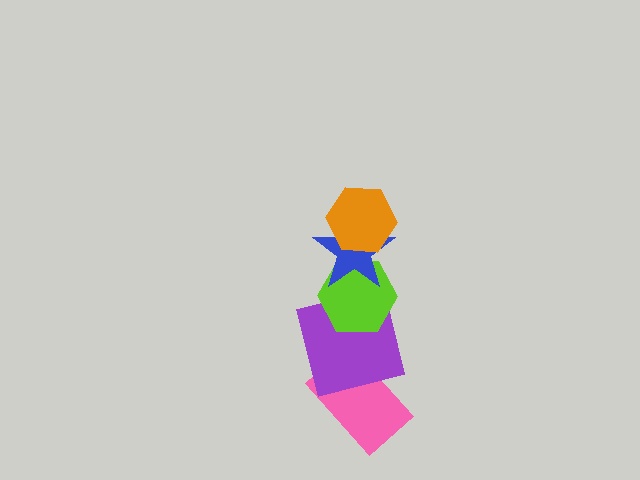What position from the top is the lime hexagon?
The lime hexagon is 3rd from the top.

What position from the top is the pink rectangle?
The pink rectangle is 5th from the top.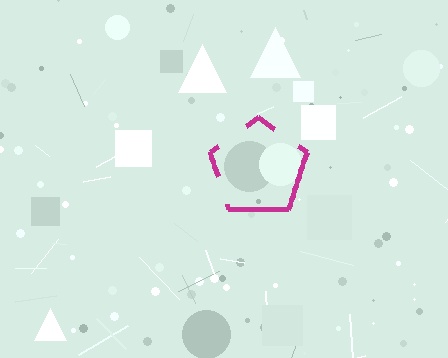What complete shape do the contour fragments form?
The contour fragments form a pentagon.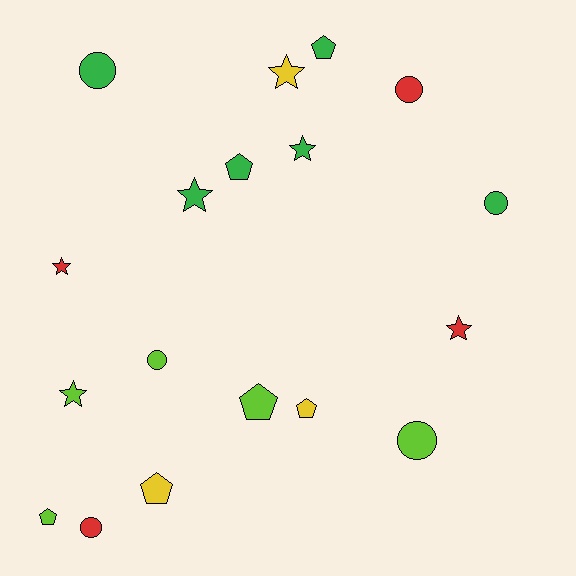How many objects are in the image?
There are 18 objects.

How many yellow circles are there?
There are no yellow circles.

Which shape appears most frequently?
Pentagon, with 6 objects.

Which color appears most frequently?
Green, with 6 objects.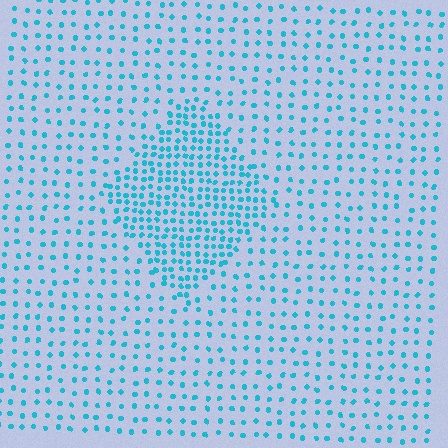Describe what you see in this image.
The image contains small cyan elements arranged at two different densities. A diamond-shaped region is visible where the elements are more densely packed than the surrounding area.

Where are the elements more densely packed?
The elements are more densely packed inside the diamond boundary.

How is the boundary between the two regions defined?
The boundary is defined by a change in element density (approximately 2.3x ratio). All elements are the same color, size, and shape.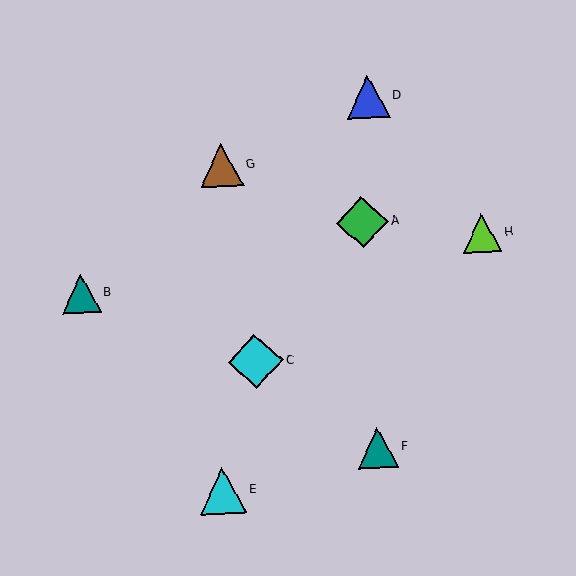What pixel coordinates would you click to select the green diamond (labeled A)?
Click at (362, 222) to select the green diamond A.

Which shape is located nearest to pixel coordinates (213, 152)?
The brown triangle (labeled G) at (221, 165) is nearest to that location.